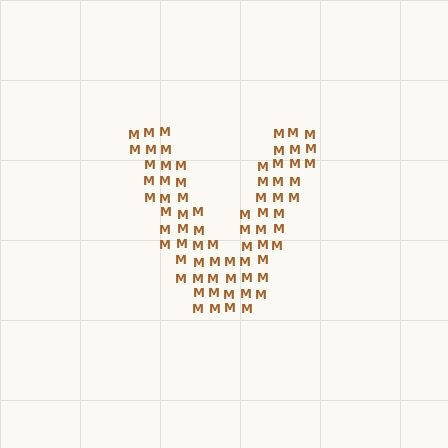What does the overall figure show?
The overall figure shows the letter V.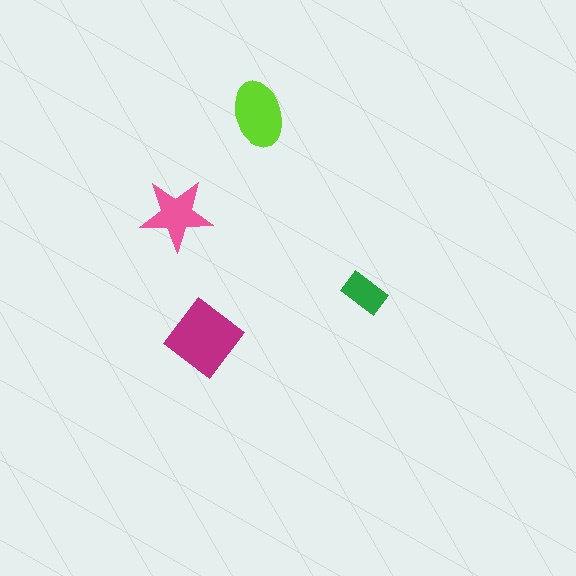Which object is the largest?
The magenta diamond.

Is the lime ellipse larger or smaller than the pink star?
Larger.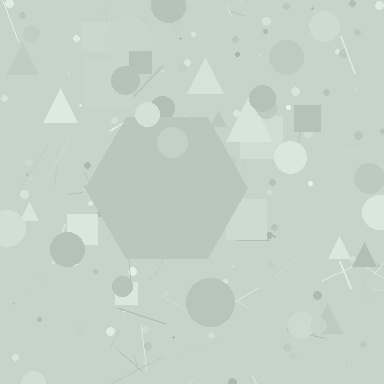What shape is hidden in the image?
A hexagon is hidden in the image.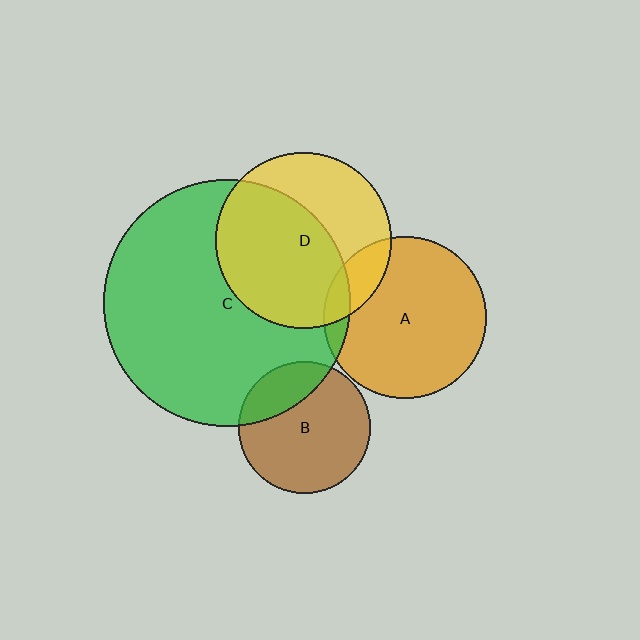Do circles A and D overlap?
Yes.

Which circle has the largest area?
Circle C (green).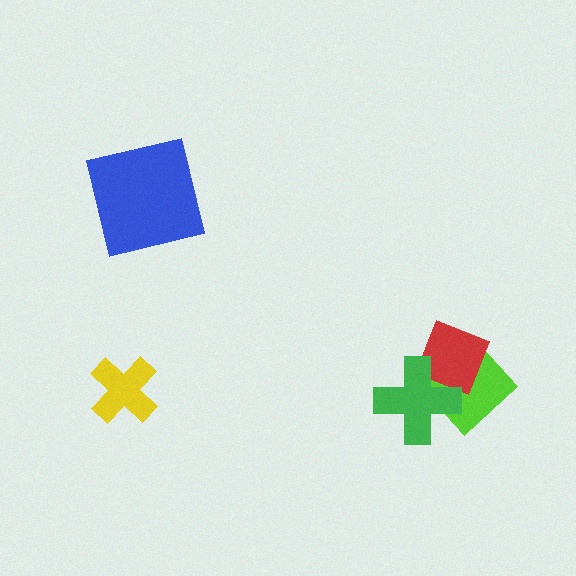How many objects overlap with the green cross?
2 objects overlap with the green cross.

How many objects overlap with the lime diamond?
2 objects overlap with the lime diamond.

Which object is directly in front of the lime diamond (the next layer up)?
The red diamond is directly in front of the lime diamond.